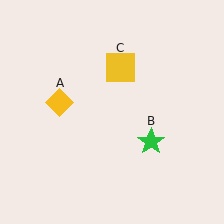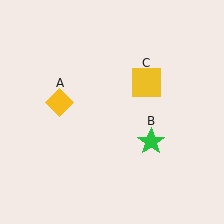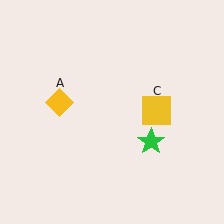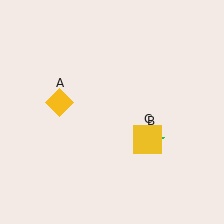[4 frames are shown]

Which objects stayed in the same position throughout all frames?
Yellow diamond (object A) and green star (object B) remained stationary.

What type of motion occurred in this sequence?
The yellow square (object C) rotated clockwise around the center of the scene.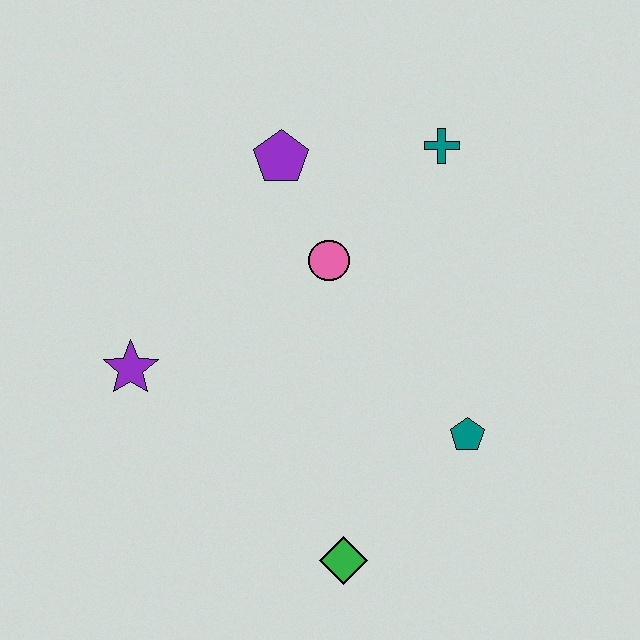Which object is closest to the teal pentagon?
The green diamond is closest to the teal pentagon.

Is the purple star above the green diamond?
Yes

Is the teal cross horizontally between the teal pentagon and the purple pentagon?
Yes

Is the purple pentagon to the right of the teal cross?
No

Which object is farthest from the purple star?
The teal cross is farthest from the purple star.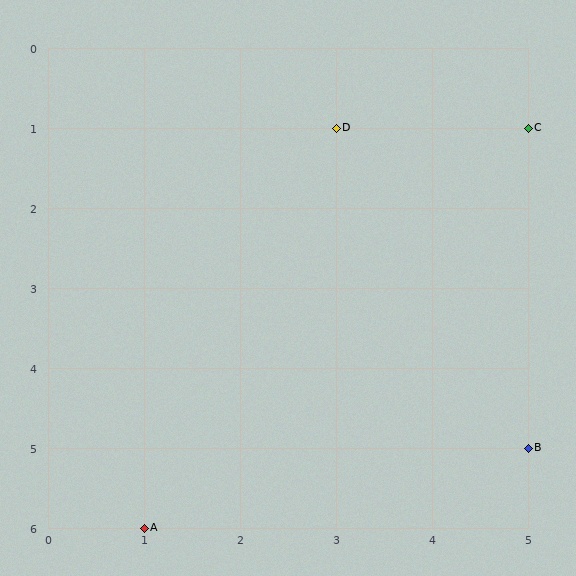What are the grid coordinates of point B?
Point B is at grid coordinates (5, 5).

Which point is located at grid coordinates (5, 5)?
Point B is at (5, 5).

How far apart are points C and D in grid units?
Points C and D are 2 columns apart.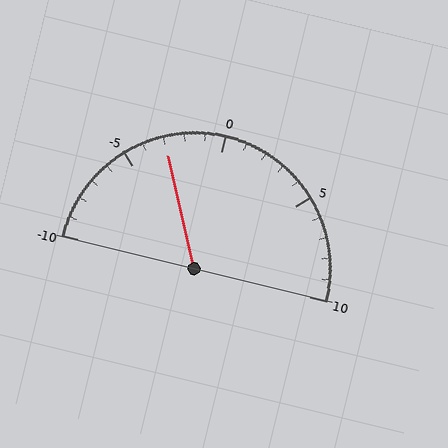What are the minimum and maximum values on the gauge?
The gauge ranges from -10 to 10.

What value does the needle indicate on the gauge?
The needle indicates approximately -3.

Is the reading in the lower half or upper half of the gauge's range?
The reading is in the lower half of the range (-10 to 10).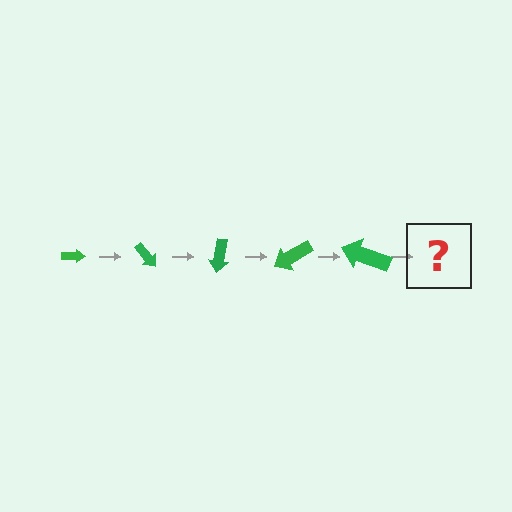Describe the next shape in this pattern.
It should be an arrow, larger than the previous one and rotated 250 degrees from the start.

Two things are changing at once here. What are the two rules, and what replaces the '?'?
The two rules are that the arrow grows larger each step and it rotates 50 degrees each step. The '?' should be an arrow, larger than the previous one and rotated 250 degrees from the start.